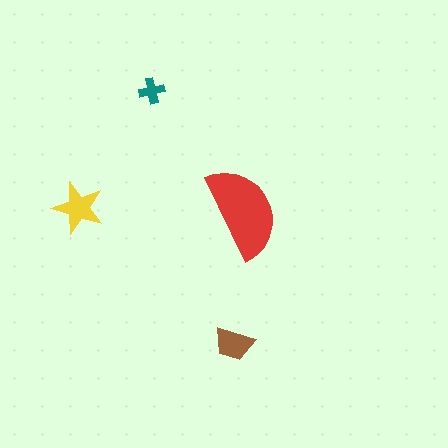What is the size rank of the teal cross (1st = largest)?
4th.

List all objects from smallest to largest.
The teal cross, the brown trapezoid, the yellow star, the red semicircle.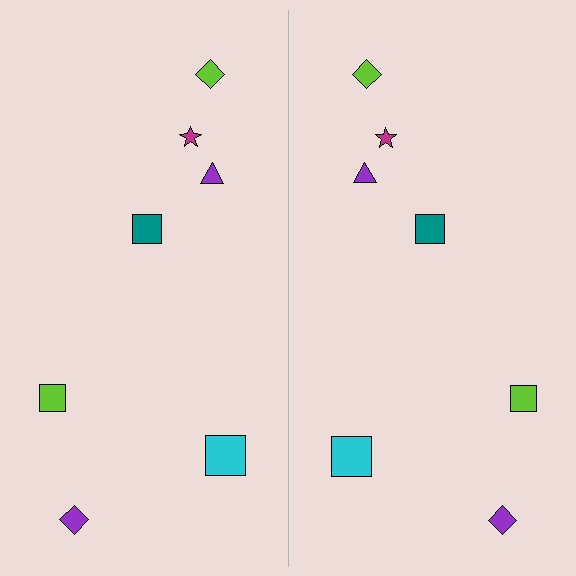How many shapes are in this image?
There are 14 shapes in this image.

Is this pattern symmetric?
Yes, this pattern has bilateral (reflection) symmetry.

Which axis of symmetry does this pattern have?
The pattern has a vertical axis of symmetry running through the center of the image.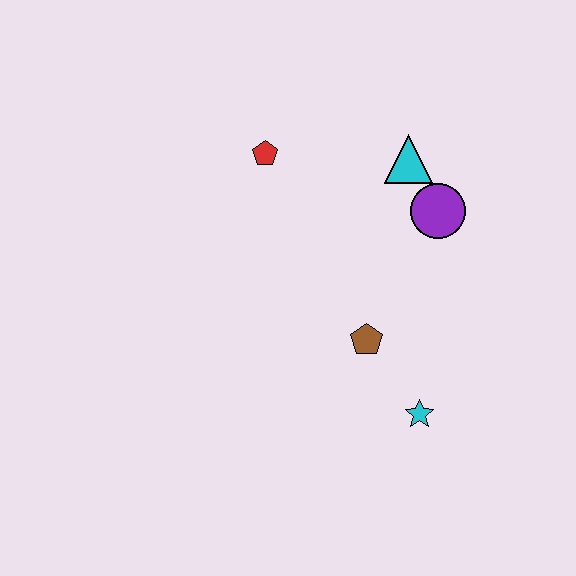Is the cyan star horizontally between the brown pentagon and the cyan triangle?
No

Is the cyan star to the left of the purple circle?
Yes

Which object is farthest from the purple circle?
The cyan star is farthest from the purple circle.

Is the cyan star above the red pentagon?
No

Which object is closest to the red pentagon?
The cyan triangle is closest to the red pentagon.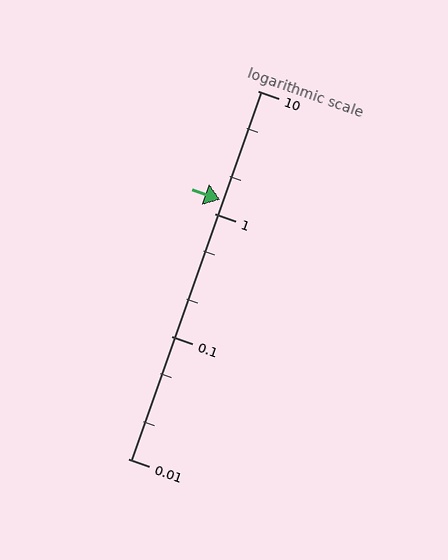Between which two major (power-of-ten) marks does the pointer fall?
The pointer is between 1 and 10.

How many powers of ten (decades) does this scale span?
The scale spans 3 decades, from 0.01 to 10.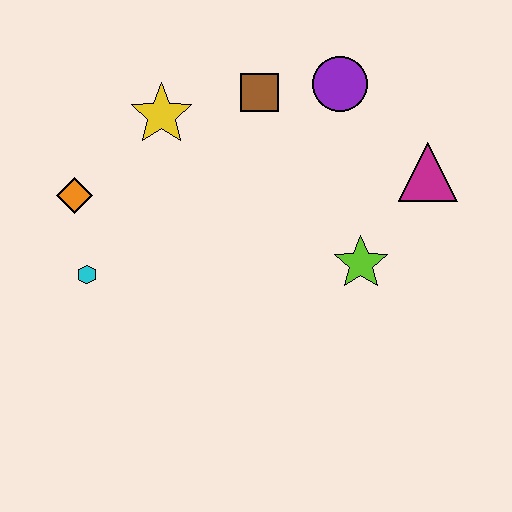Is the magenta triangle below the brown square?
Yes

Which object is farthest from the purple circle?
The cyan hexagon is farthest from the purple circle.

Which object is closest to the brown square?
The purple circle is closest to the brown square.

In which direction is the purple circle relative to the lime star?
The purple circle is above the lime star.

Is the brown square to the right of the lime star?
No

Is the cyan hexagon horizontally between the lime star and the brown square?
No